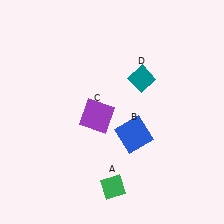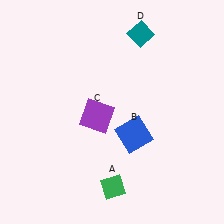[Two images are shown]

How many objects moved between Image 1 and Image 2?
1 object moved between the two images.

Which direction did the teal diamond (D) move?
The teal diamond (D) moved up.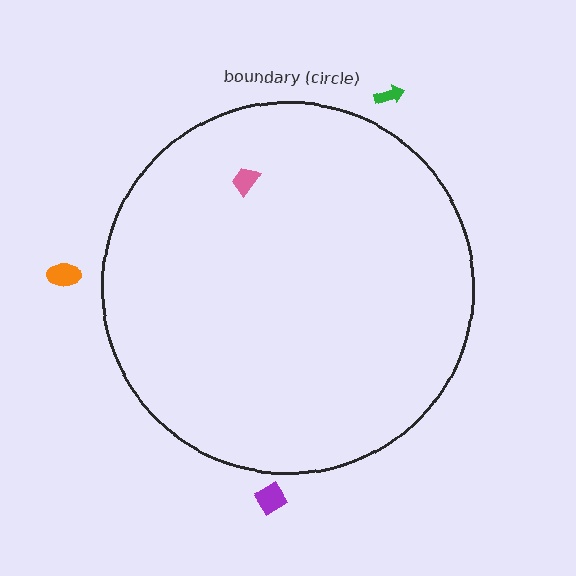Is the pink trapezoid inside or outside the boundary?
Inside.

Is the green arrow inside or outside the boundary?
Outside.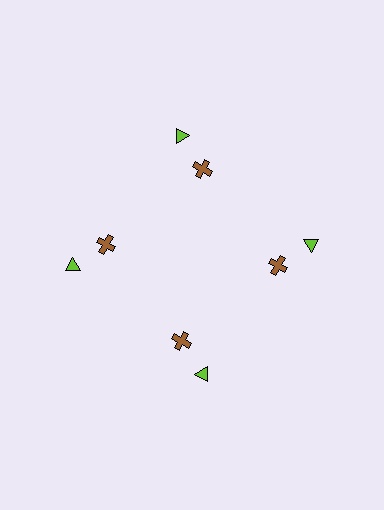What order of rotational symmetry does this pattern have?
This pattern has 4-fold rotational symmetry.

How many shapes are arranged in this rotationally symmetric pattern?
There are 8 shapes, arranged in 4 groups of 2.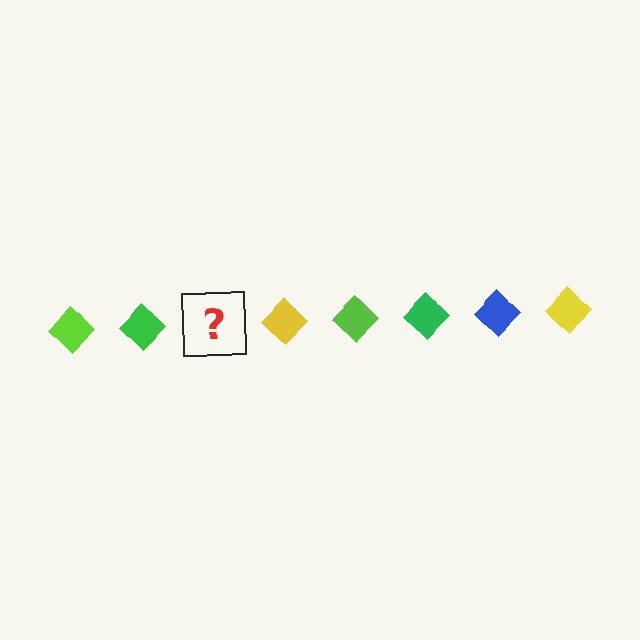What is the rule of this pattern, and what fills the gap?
The rule is that the pattern cycles through lime, green, blue, yellow diamonds. The gap should be filled with a blue diamond.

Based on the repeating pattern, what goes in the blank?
The blank should be a blue diamond.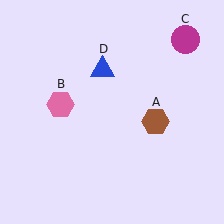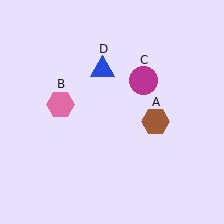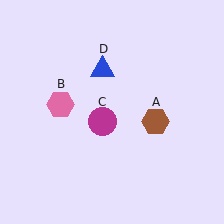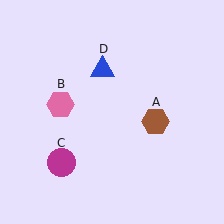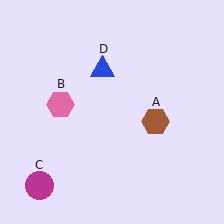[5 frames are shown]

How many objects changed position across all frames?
1 object changed position: magenta circle (object C).